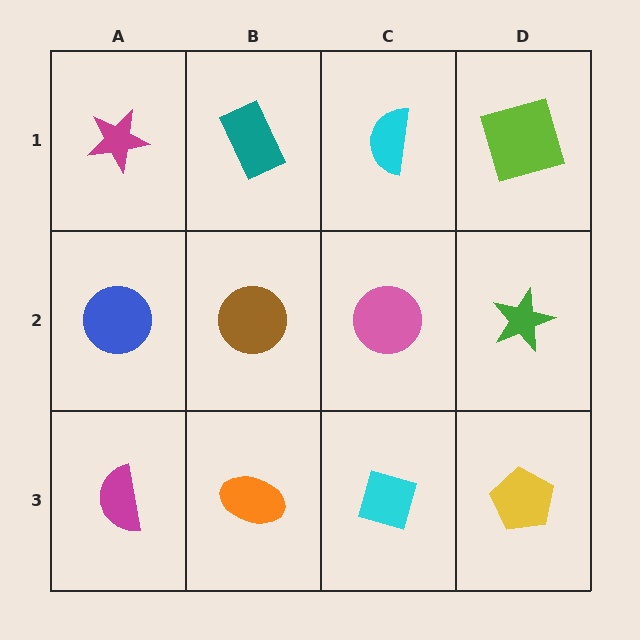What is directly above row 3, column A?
A blue circle.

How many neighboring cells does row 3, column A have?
2.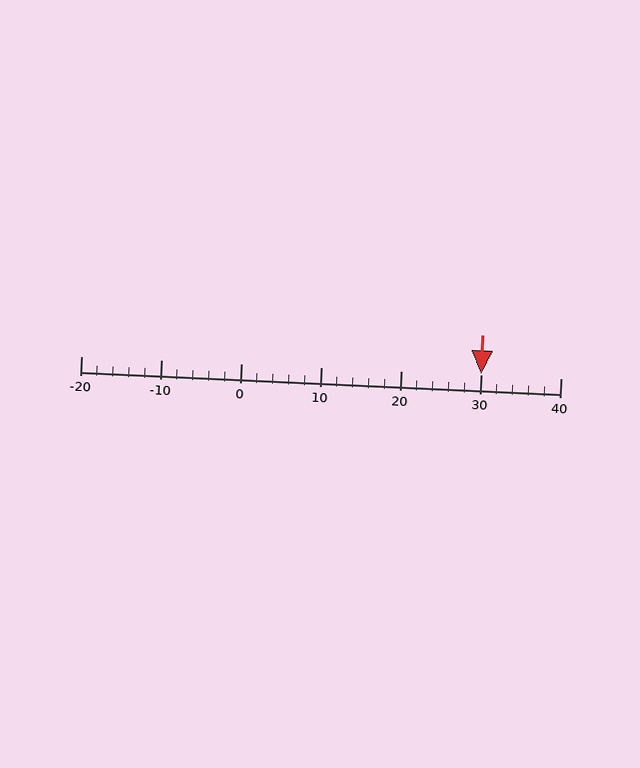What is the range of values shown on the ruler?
The ruler shows values from -20 to 40.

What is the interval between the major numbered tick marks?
The major tick marks are spaced 10 units apart.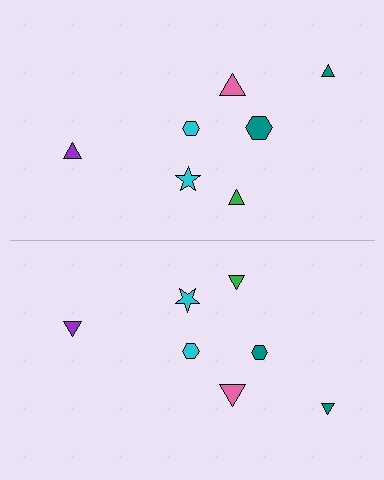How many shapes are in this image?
There are 14 shapes in this image.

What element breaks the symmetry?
The teal hexagon on the bottom side has a different size than its mirror counterpart.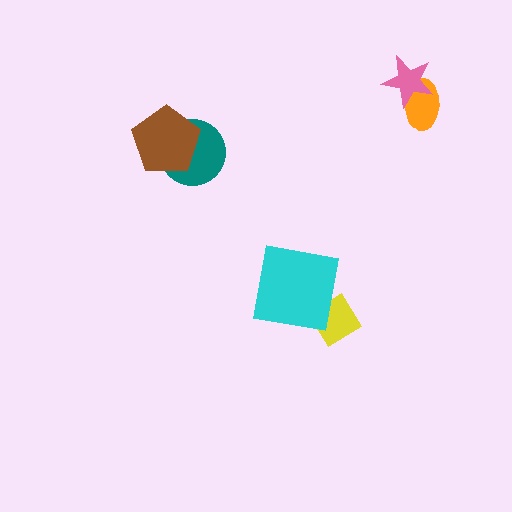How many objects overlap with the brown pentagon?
1 object overlaps with the brown pentagon.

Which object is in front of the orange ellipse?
The pink star is in front of the orange ellipse.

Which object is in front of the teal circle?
The brown pentagon is in front of the teal circle.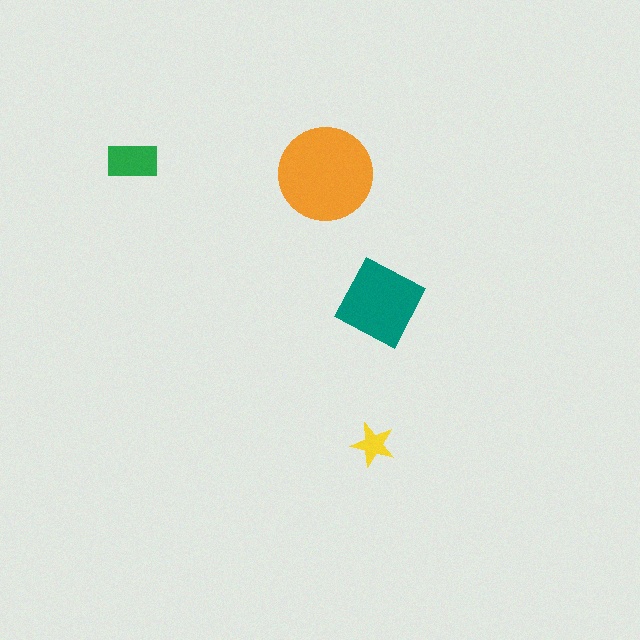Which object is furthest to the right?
The teal square is rightmost.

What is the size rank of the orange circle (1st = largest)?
1st.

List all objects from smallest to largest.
The yellow star, the green rectangle, the teal square, the orange circle.